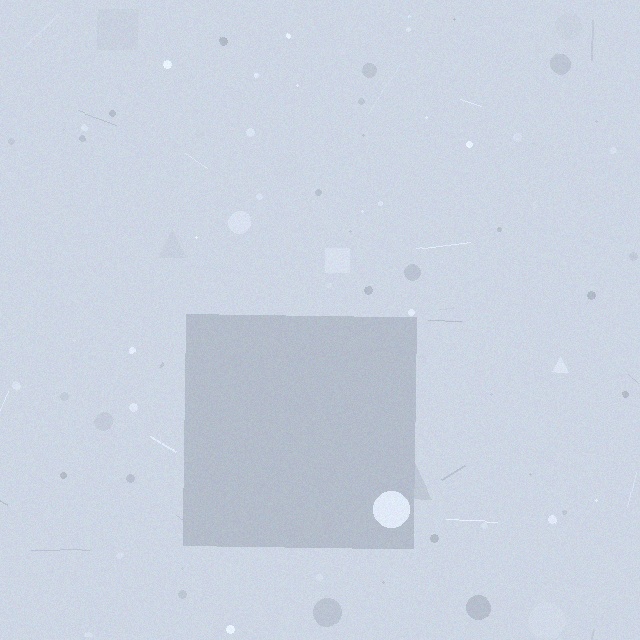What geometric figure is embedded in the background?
A square is embedded in the background.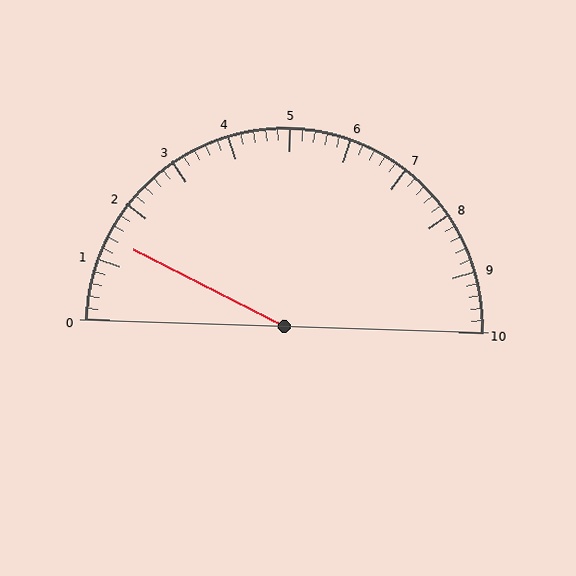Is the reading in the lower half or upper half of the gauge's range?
The reading is in the lower half of the range (0 to 10).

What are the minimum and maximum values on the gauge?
The gauge ranges from 0 to 10.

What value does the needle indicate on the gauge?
The needle indicates approximately 1.4.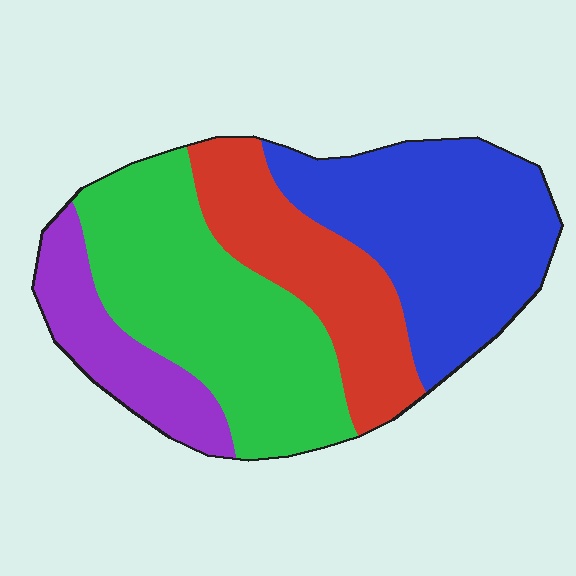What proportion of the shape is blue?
Blue covers around 30% of the shape.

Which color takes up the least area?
Purple, at roughly 15%.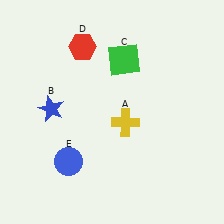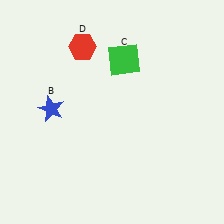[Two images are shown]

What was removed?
The yellow cross (A), the blue circle (E) were removed in Image 2.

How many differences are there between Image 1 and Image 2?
There are 2 differences between the two images.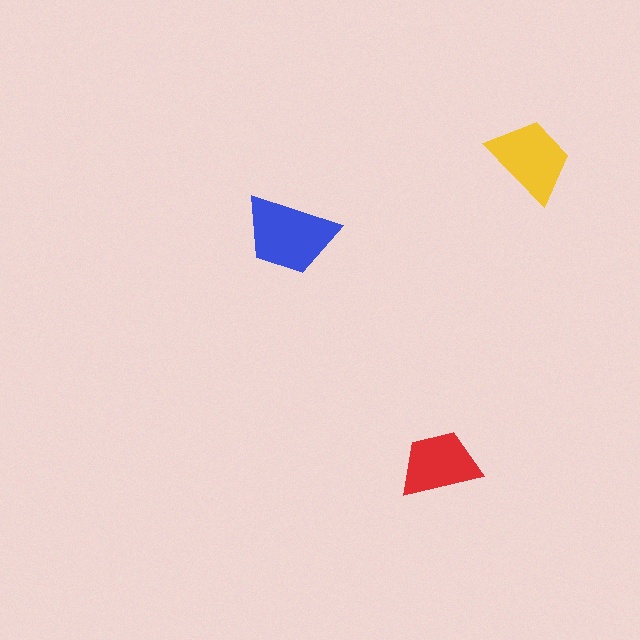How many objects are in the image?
There are 3 objects in the image.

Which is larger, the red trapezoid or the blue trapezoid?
The blue one.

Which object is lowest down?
The red trapezoid is bottommost.